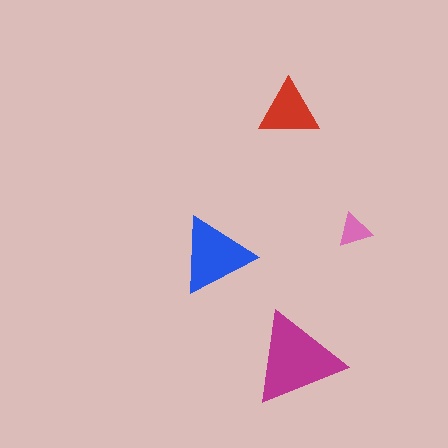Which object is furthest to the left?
The blue triangle is leftmost.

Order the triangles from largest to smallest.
the magenta one, the blue one, the red one, the pink one.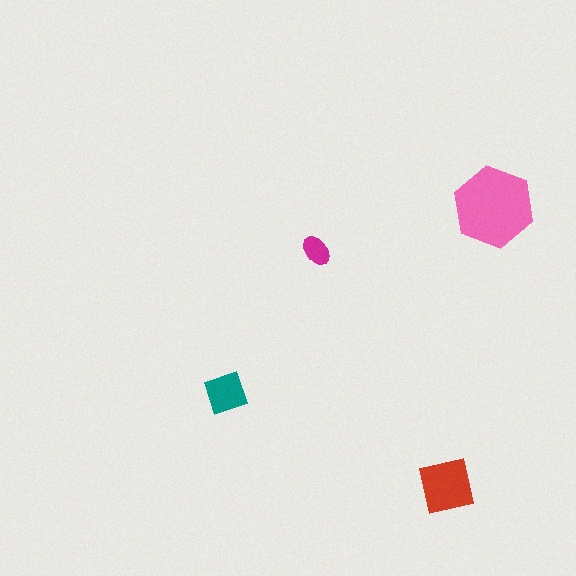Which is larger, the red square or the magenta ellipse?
The red square.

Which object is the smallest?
The magenta ellipse.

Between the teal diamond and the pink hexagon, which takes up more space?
The pink hexagon.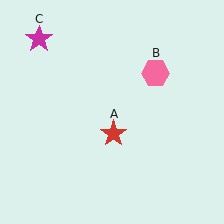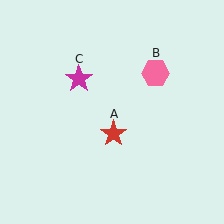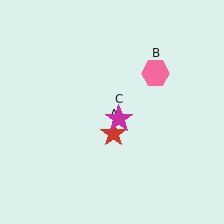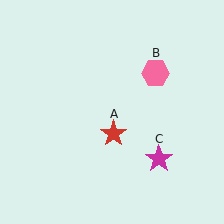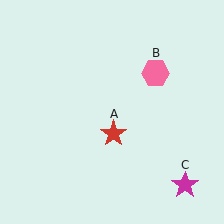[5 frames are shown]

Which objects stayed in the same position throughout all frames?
Red star (object A) and pink hexagon (object B) remained stationary.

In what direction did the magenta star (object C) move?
The magenta star (object C) moved down and to the right.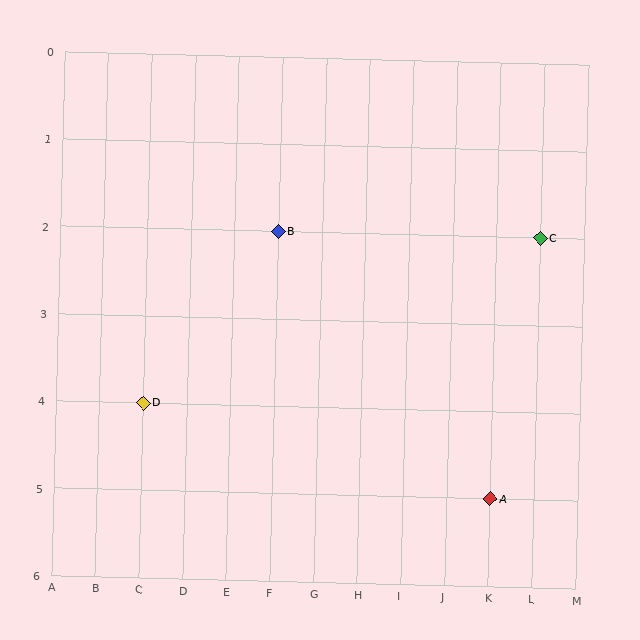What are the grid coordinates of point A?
Point A is at grid coordinates (K, 5).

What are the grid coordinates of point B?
Point B is at grid coordinates (F, 2).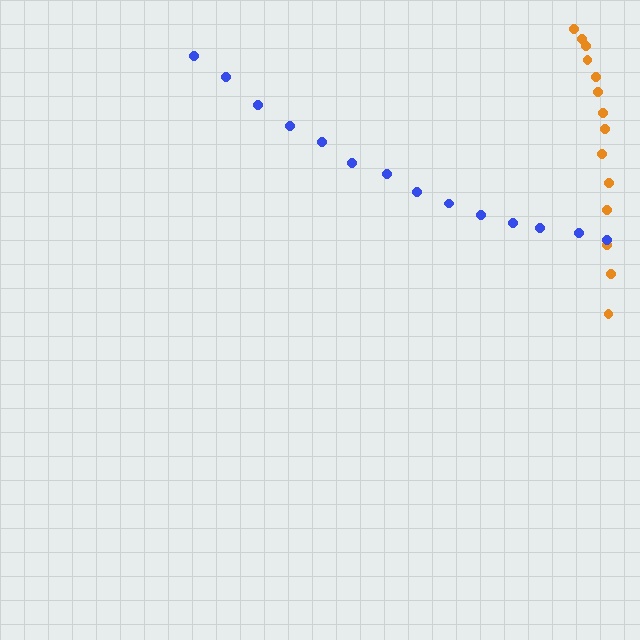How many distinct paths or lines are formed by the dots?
There are 2 distinct paths.